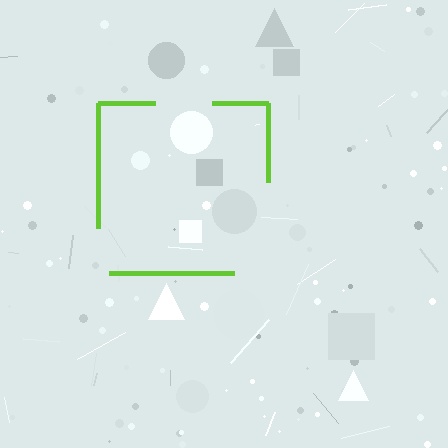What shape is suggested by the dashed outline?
The dashed outline suggests a square.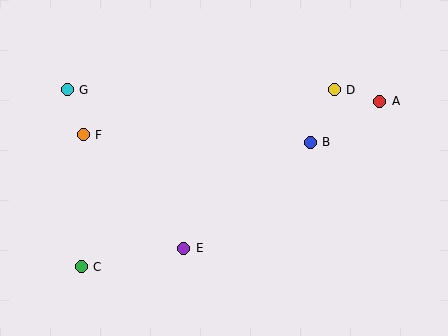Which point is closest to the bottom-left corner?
Point C is closest to the bottom-left corner.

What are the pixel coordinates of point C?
Point C is at (81, 267).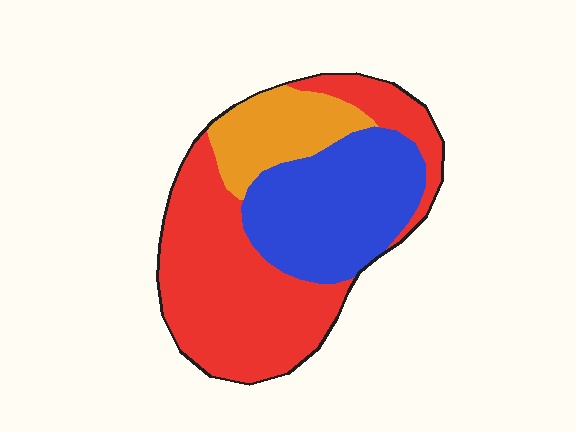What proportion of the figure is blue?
Blue takes up about one third (1/3) of the figure.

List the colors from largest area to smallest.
From largest to smallest: red, blue, orange.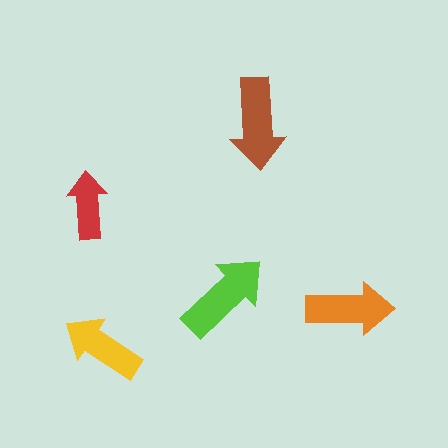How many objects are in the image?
There are 5 objects in the image.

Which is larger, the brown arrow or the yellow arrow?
The brown one.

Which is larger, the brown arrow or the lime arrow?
The lime one.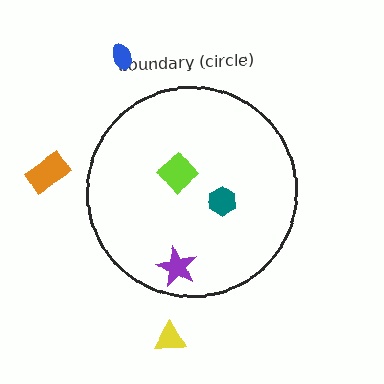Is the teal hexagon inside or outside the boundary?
Inside.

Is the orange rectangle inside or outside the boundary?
Outside.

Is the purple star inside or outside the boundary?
Inside.